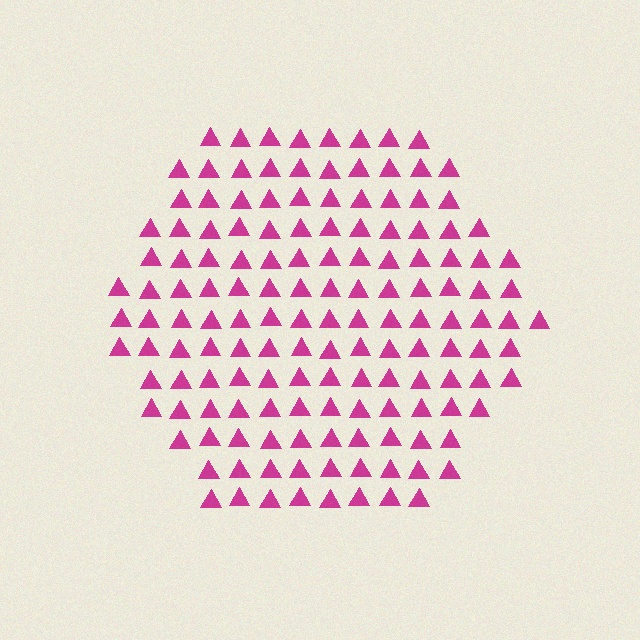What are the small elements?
The small elements are triangles.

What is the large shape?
The large shape is a hexagon.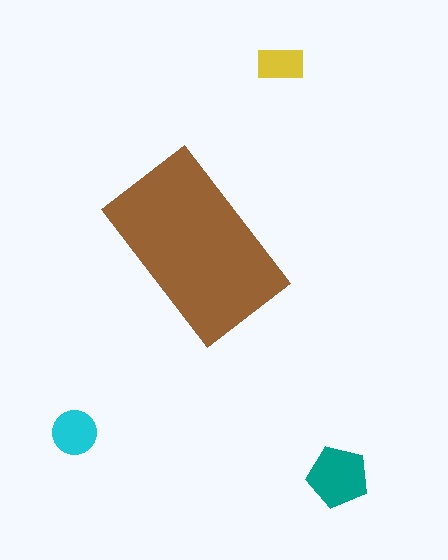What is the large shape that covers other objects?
A brown rectangle.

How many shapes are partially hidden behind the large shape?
0 shapes are partially hidden.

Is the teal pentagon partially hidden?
No, the teal pentagon is fully visible.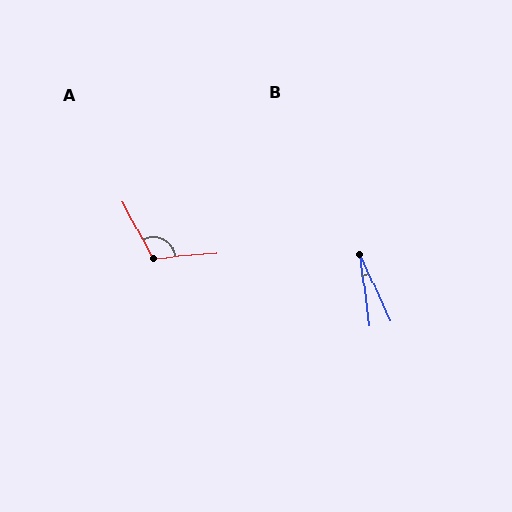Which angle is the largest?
A, at approximately 114 degrees.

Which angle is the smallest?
B, at approximately 17 degrees.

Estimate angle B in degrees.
Approximately 17 degrees.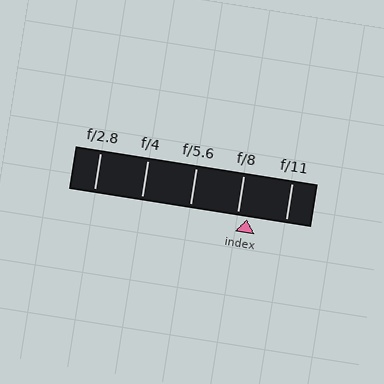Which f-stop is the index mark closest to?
The index mark is closest to f/8.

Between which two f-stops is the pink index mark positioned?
The index mark is between f/8 and f/11.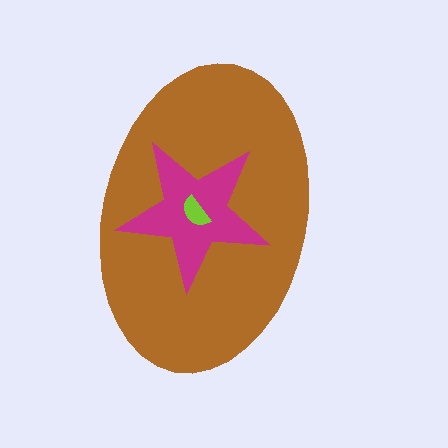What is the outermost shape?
The brown ellipse.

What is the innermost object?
The lime semicircle.